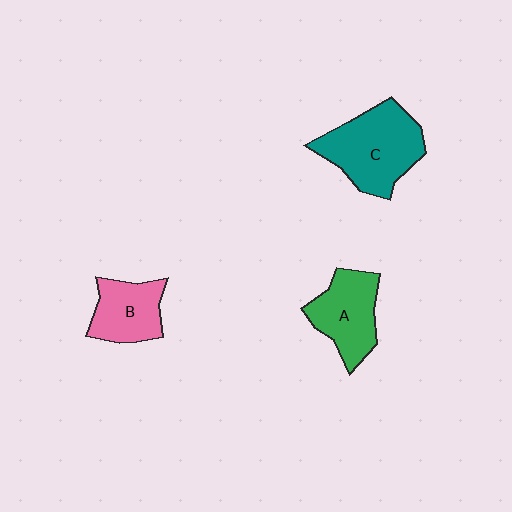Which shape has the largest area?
Shape C (teal).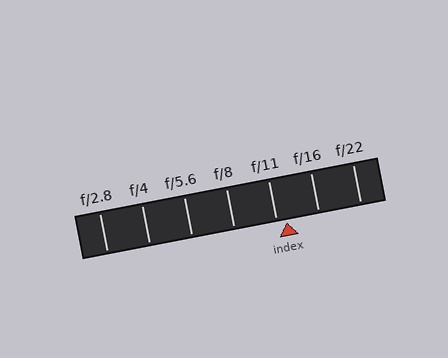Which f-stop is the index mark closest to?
The index mark is closest to f/11.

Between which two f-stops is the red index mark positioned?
The index mark is between f/11 and f/16.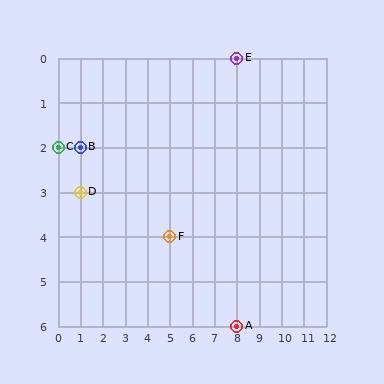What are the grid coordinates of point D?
Point D is at grid coordinates (1, 3).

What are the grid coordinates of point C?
Point C is at grid coordinates (0, 2).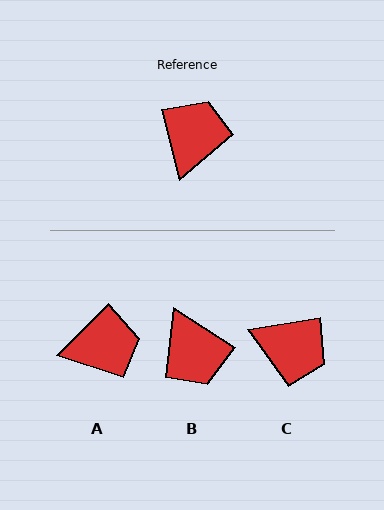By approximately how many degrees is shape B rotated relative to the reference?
Approximately 137 degrees clockwise.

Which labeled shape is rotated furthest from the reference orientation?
B, about 137 degrees away.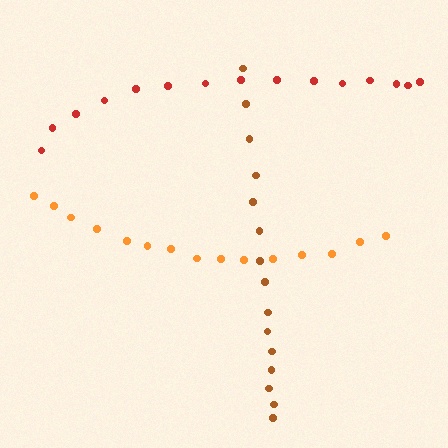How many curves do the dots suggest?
There are 3 distinct paths.